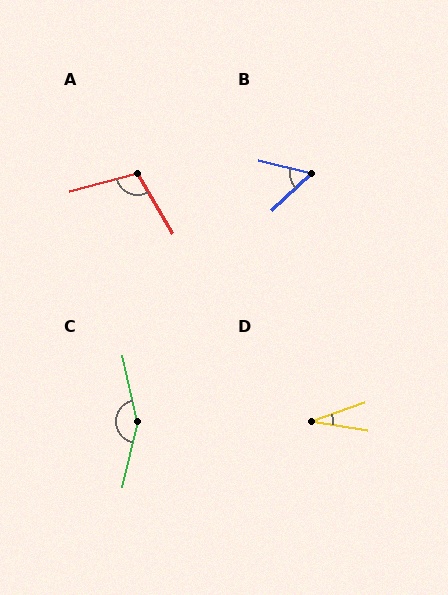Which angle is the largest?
C, at approximately 154 degrees.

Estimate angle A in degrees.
Approximately 106 degrees.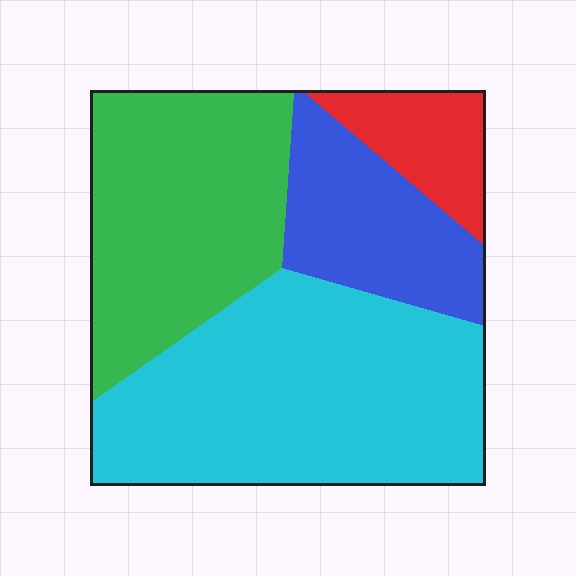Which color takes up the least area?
Red, at roughly 10%.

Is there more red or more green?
Green.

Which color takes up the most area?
Cyan, at roughly 45%.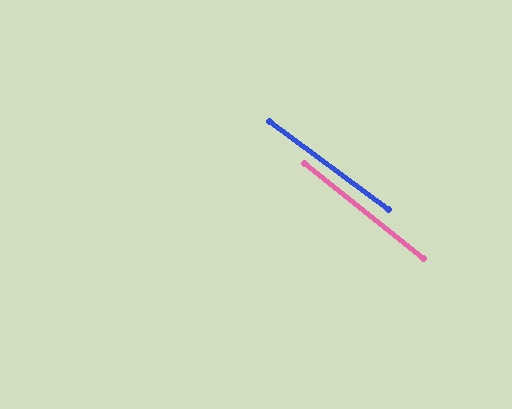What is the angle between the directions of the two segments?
Approximately 2 degrees.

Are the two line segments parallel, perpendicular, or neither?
Parallel — their directions differ by only 1.9°.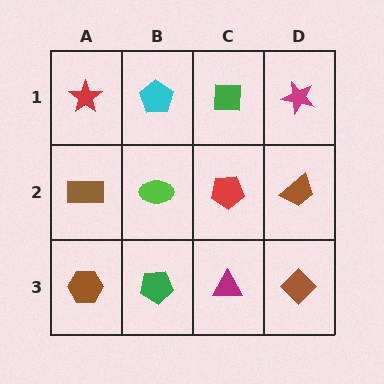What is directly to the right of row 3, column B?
A magenta triangle.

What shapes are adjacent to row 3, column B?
A lime ellipse (row 2, column B), a brown hexagon (row 3, column A), a magenta triangle (row 3, column C).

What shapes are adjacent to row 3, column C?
A red pentagon (row 2, column C), a green pentagon (row 3, column B), a brown diamond (row 3, column D).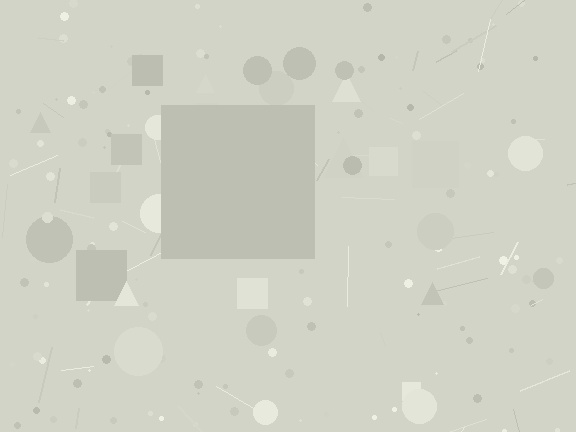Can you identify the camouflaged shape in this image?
The camouflaged shape is a square.